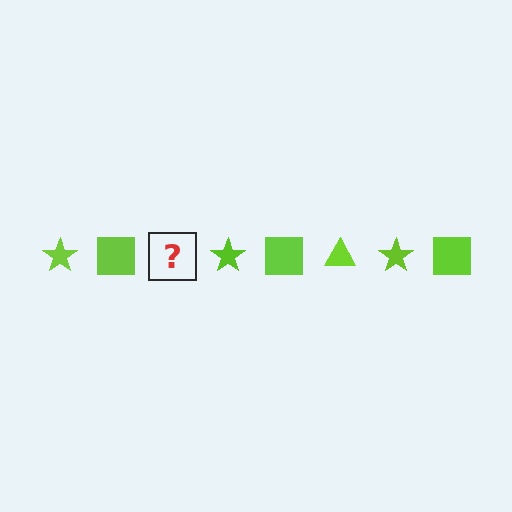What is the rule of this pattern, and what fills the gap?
The rule is that the pattern cycles through star, square, triangle shapes in lime. The gap should be filled with a lime triangle.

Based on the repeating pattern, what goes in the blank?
The blank should be a lime triangle.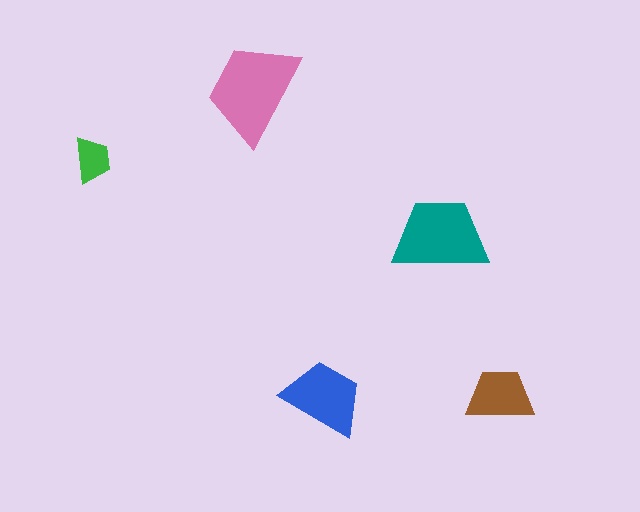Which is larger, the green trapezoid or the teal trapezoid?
The teal one.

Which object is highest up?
The pink trapezoid is topmost.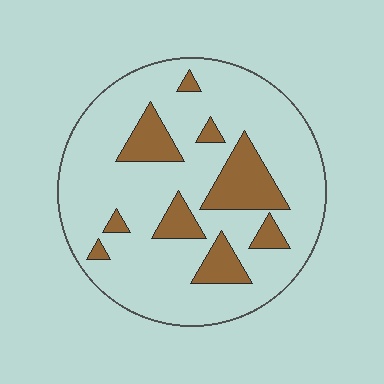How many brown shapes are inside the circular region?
9.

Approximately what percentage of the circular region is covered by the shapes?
Approximately 20%.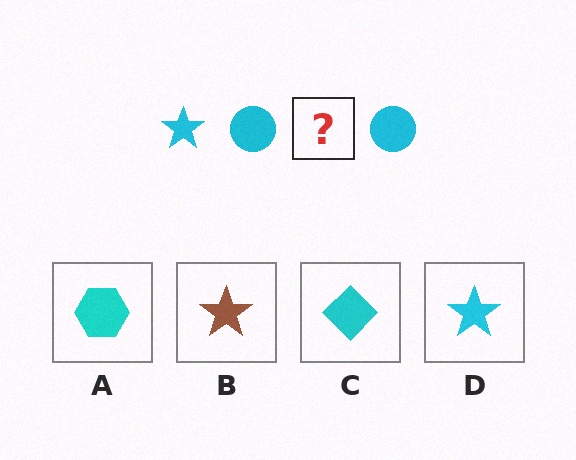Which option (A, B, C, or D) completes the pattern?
D.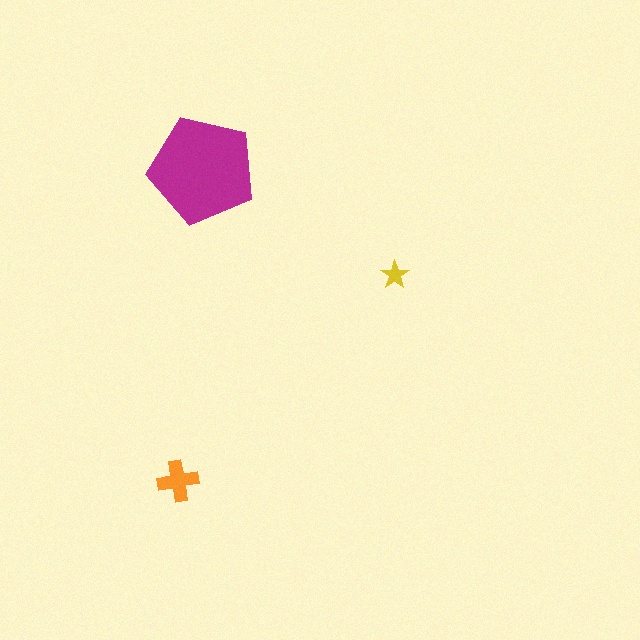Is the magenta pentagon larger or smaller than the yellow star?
Larger.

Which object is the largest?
The magenta pentagon.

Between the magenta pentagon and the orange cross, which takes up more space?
The magenta pentagon.